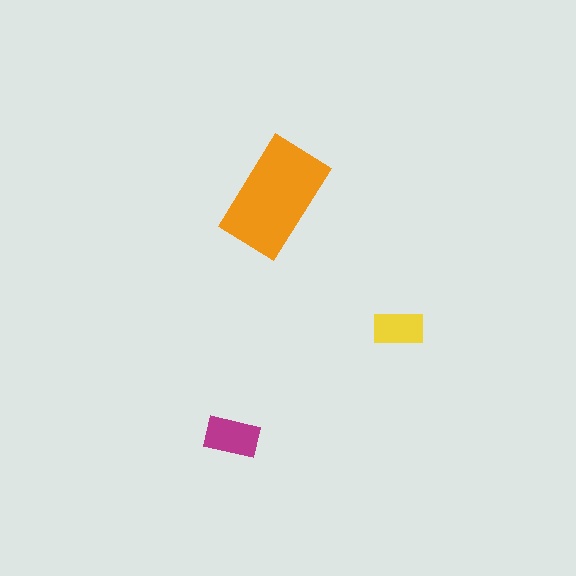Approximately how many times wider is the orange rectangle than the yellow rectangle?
About 2.5 times wider.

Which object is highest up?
The orange rectangle is topmost.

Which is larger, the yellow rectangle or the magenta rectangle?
The magenta one.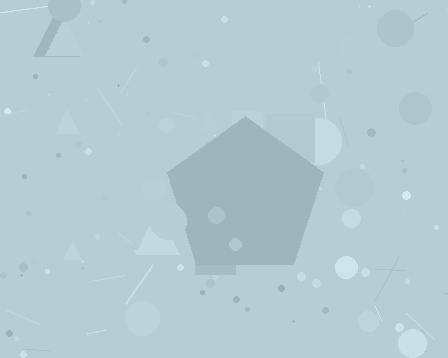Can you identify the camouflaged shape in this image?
The camouflaged shape is a pentagon.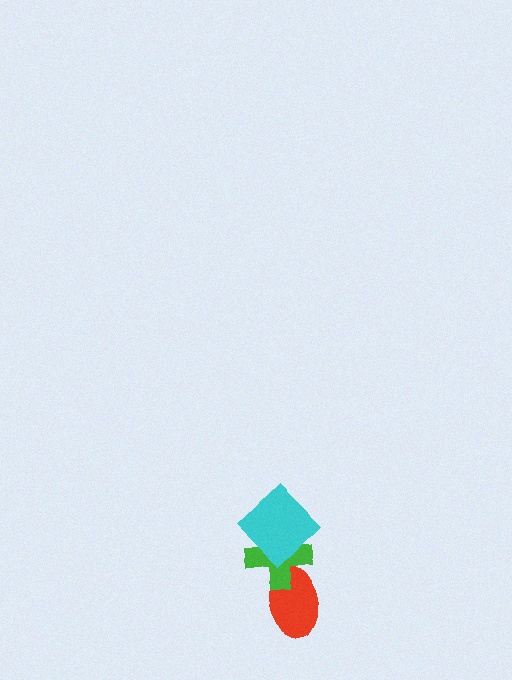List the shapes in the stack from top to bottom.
From top to bottom: the cyan diamond, the green cross, the red ellipse.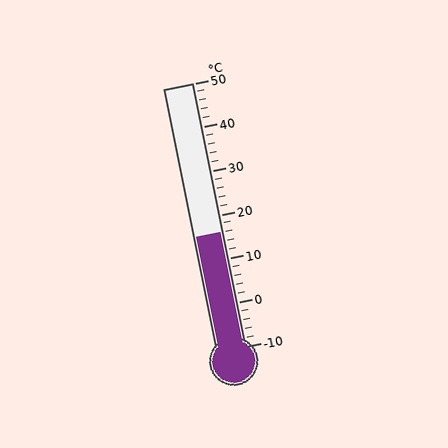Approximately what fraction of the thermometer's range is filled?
The thermometer is filled to approximately 45% of its range.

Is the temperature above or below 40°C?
The temperature is below 40°C.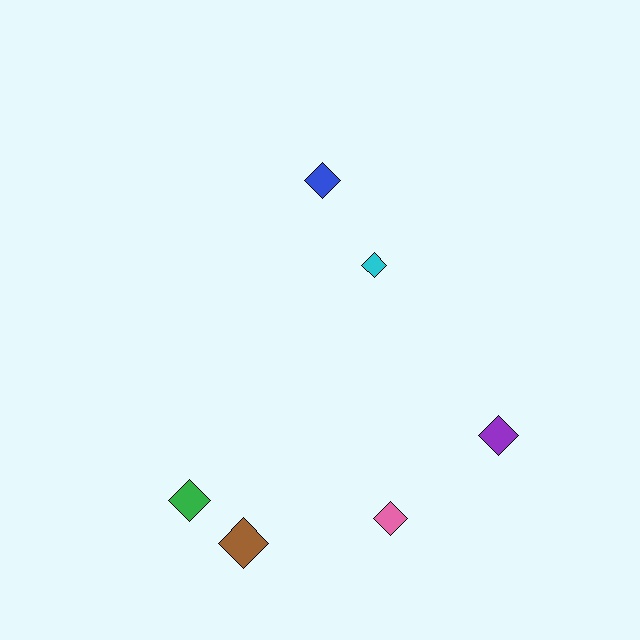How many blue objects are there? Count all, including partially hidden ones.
There is 1 blue object.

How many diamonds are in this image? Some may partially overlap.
There are 6 diamonds.